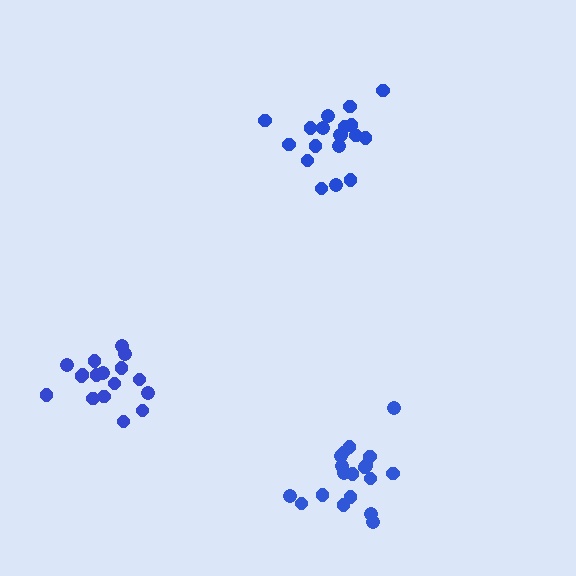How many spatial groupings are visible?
There are 3 spatial groupings.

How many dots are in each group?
Group 1: 17 dots, Group 2: 19 dots, Group 3: 19 dots (55 total).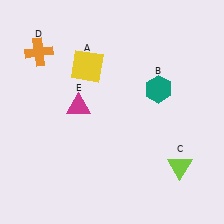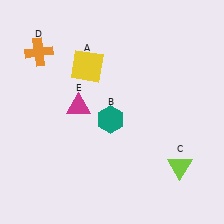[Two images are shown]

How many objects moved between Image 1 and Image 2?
1 object moved between the two images.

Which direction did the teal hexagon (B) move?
The teal hexagon (B) moved left.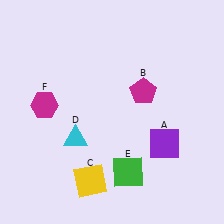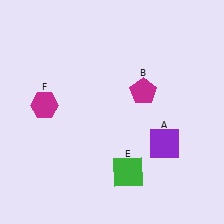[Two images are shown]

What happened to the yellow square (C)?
The yellow square (C) was removed in Image 2. It was in the bottom-left area of Image 1.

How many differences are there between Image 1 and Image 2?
There are 2 differences between the two images.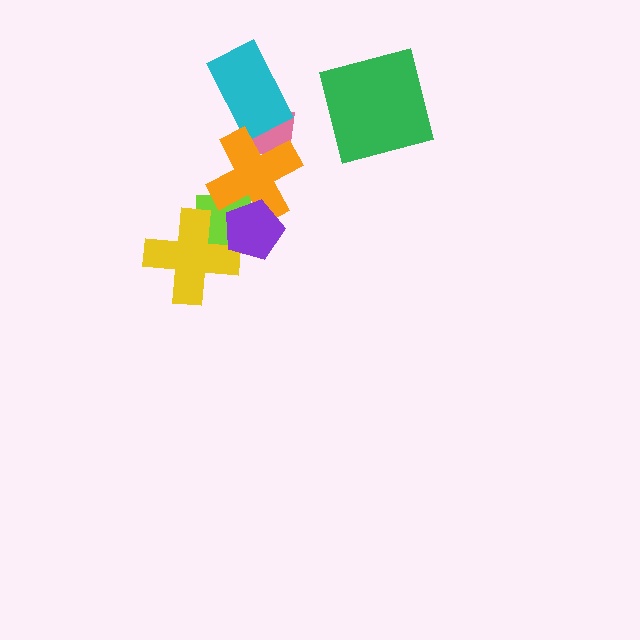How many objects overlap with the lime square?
3 objects overlap with the lime square.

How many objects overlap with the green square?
0 objects overlap with the green square.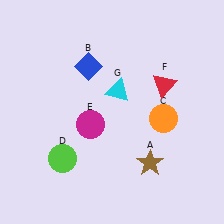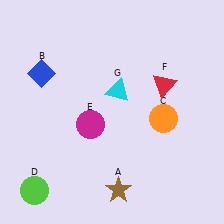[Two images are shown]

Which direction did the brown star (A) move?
The brown star (A) moved left.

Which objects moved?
The objects that moved are: the brown star (A), the blue diamond (B), the lime circle (D).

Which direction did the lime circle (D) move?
The lime circle (D) moved down.